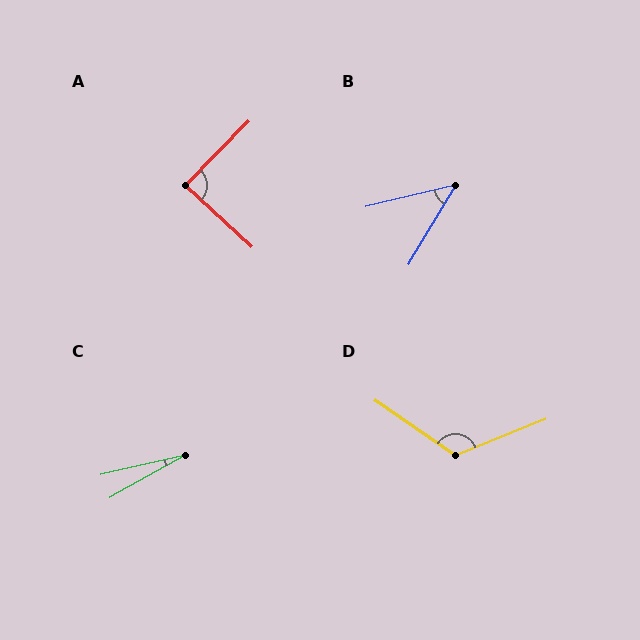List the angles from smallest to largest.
C (16°), B (46°), A (88°), D (124°).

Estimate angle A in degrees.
Approximately 88 degrees.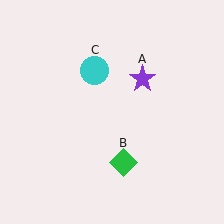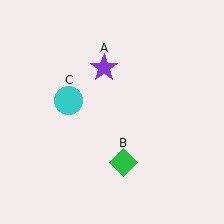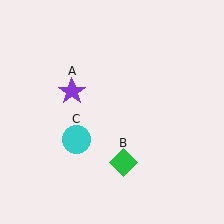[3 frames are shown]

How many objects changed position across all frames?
2 objects changed position: purple star (object A), cyan circle (object C).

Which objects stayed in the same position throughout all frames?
Green diamond (object B) remained stationary.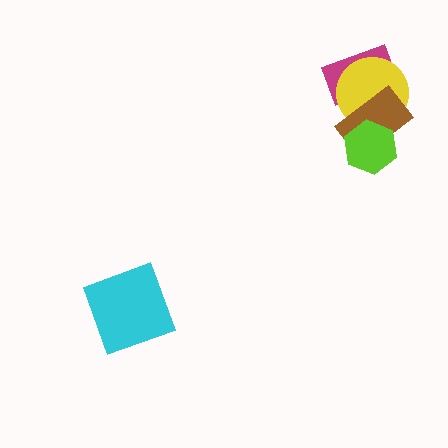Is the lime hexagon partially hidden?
No, no other shape covers it.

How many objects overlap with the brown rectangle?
3 objects overlap with the brown rectangle.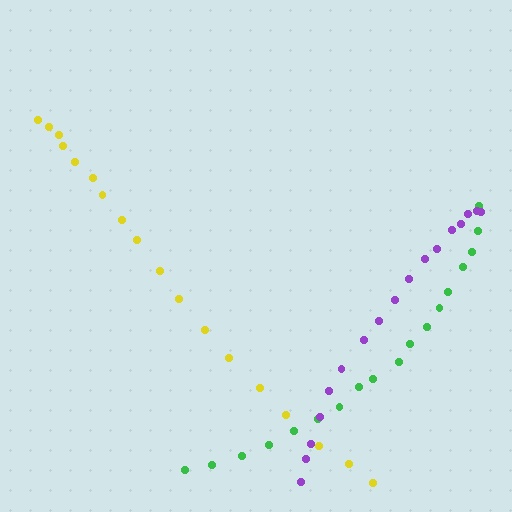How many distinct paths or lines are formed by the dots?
There are 3 distinct paths.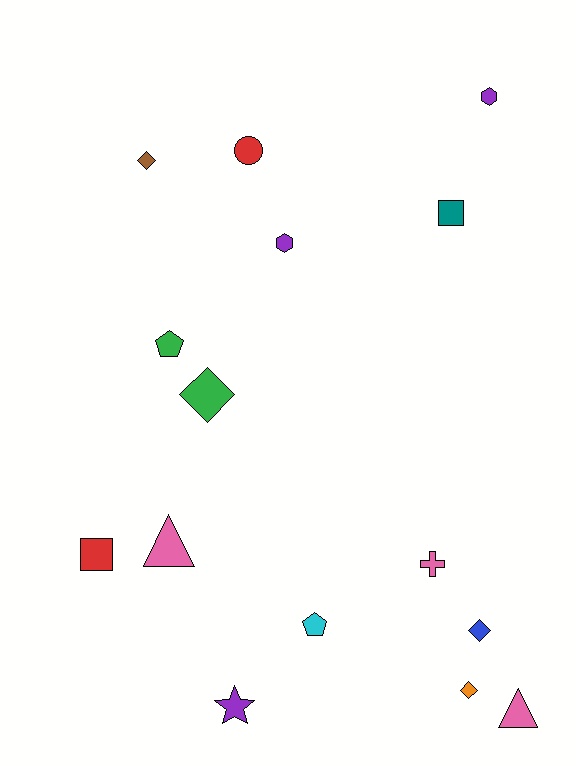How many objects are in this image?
There are 15 objects.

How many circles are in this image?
There is 1 circle.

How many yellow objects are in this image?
There are no yellow objects.